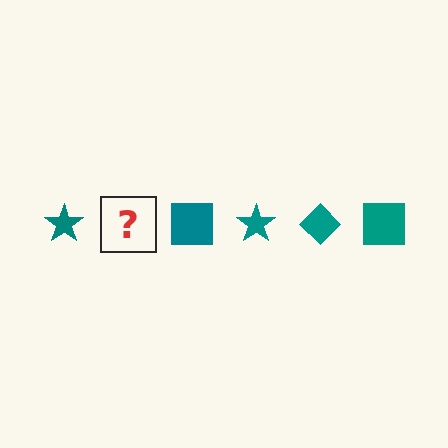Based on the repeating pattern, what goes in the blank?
The blank should be a teal diamond.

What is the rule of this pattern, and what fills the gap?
The rule is that the pattern cycles through star, diamond, square shapes in teal. The gap should be filled with a teal diamond.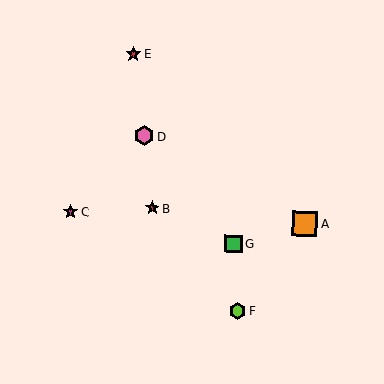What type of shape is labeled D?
Shape D is a pink hexagon.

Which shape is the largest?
The orange square (labeled A) is the largest.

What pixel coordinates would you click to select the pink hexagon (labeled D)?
Click at (144, 136) to select the pink hexagon D.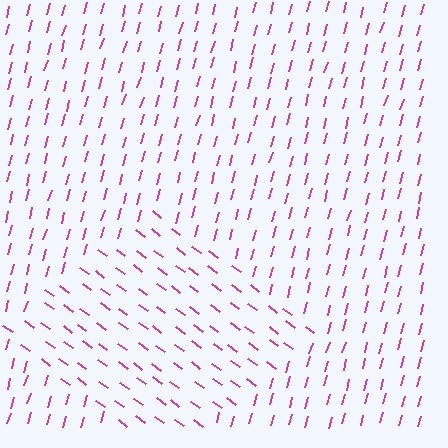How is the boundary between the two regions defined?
The boundary is defined purely by a change in line orientation (approximately 69 degrees difference). All lines are the same color and thickness.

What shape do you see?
I see a diamond.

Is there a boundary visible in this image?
Yes, there is a texture boundary formed by a change in line orientation.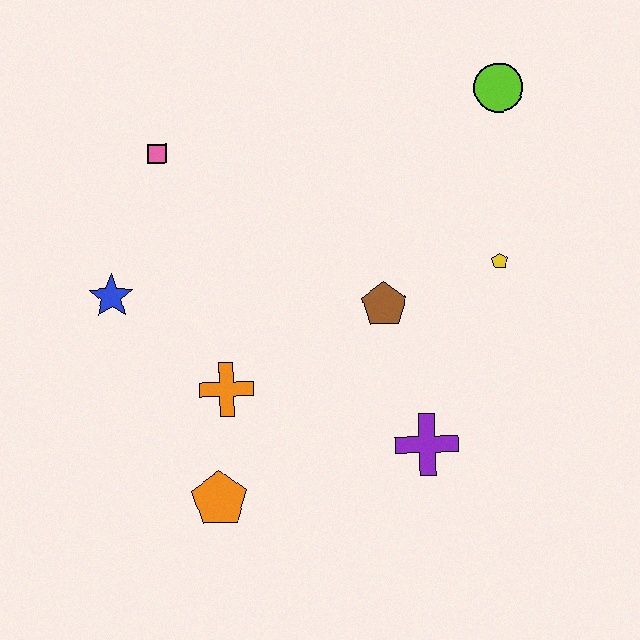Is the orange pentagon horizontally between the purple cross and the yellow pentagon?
No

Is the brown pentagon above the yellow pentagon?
No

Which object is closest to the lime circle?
The yellow pentagon is closest to the lime circle.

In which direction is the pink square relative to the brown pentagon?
The pink square is to the left of the brown pentagon.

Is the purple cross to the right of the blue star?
Yes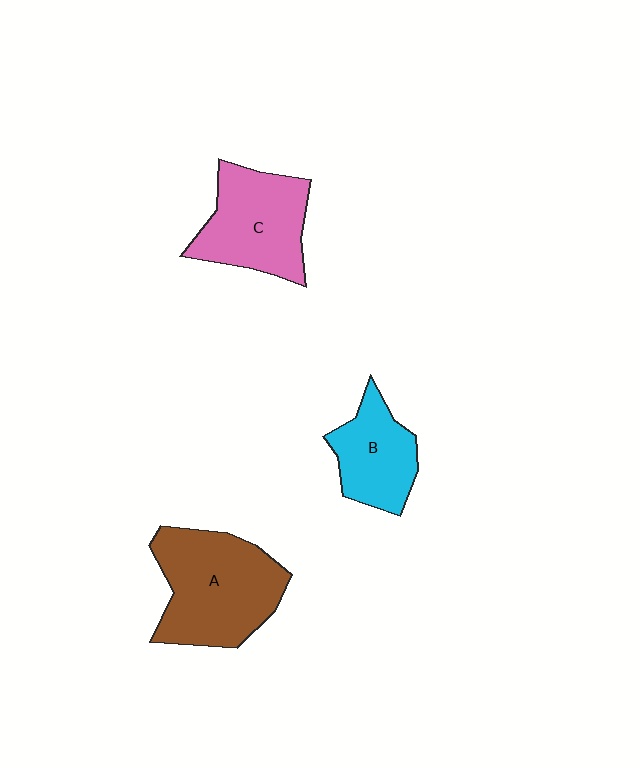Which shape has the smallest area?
Shape B (cyan).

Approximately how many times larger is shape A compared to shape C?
Approximately 1.3 times.